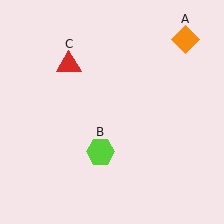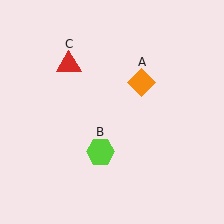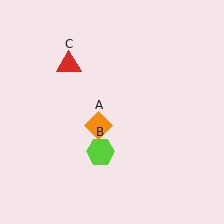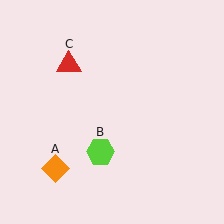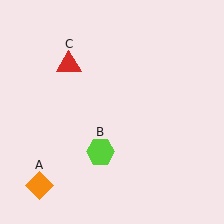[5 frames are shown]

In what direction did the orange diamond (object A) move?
The orange diamond (object A) moved down and to the left.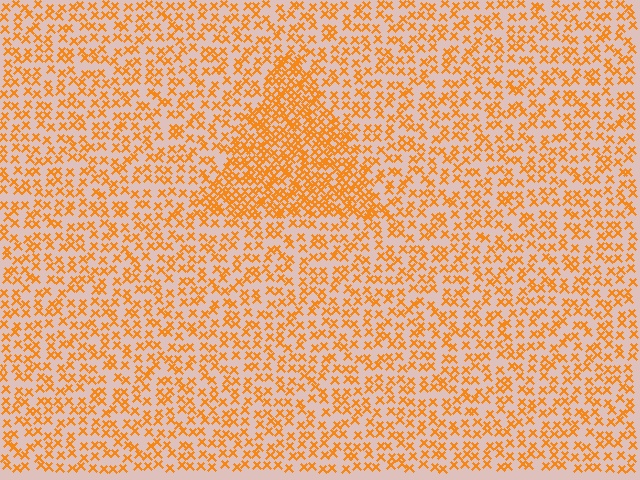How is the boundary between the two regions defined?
The boundary is defined by a change in element density (approximately 2.0x ratio). All elements are the same color, size, and shape.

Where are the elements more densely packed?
The elements are more densely packed inside the triangle boundary.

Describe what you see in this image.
The image contains small orange elements arranged at two different densities. A triangle-shaped region is visible where the elements are more densely packed than the surrounding area.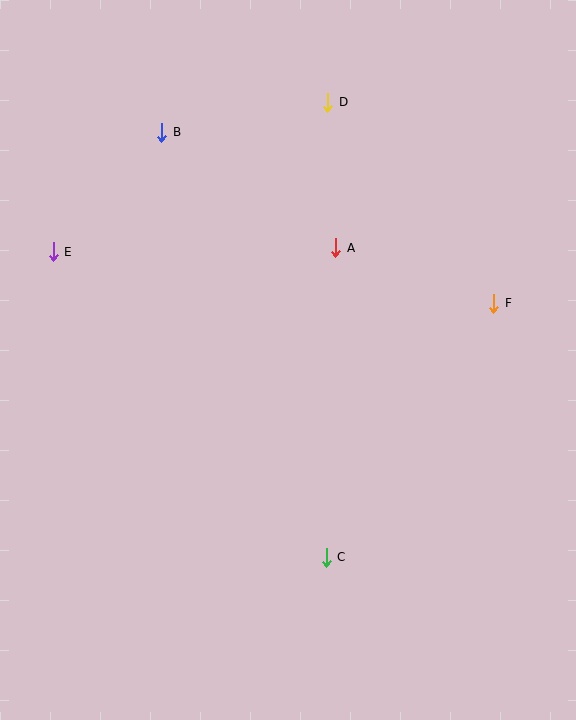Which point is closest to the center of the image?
Point A at (335, 248) is closest to the center.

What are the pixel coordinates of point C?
Point C is at (326, 557).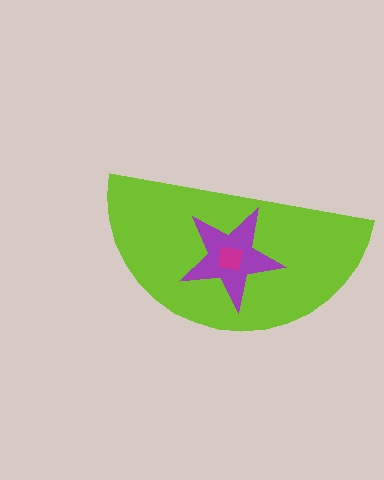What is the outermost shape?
The lime semicircle.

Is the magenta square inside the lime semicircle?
Yes.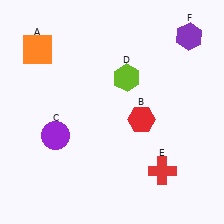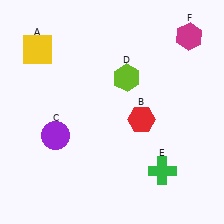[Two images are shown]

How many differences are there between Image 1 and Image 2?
There are 3 differences between the two images.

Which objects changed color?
A changed from orange to yellow. E changed from red to green. F changed from purple to magenta.